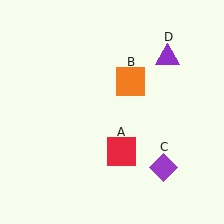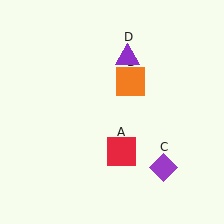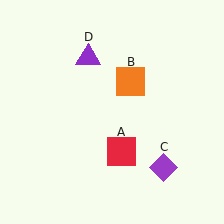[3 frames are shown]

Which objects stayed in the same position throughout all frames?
Red square (object A) and orange square (object B) and purple diamond (object C) remained stationary.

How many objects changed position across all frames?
1 object changed position: purple triangle (object D).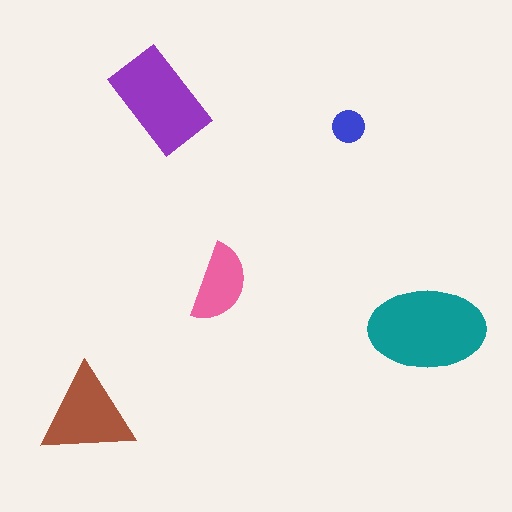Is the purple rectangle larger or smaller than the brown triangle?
Larger.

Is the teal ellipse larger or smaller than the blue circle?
Larger.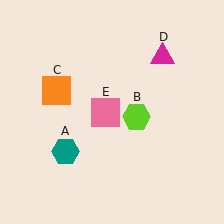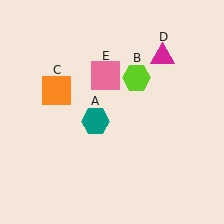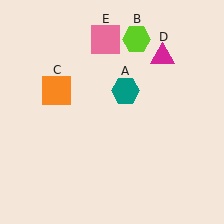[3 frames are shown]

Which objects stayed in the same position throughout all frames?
Orange square (object C) and magenta triangle (object D) remained stationary.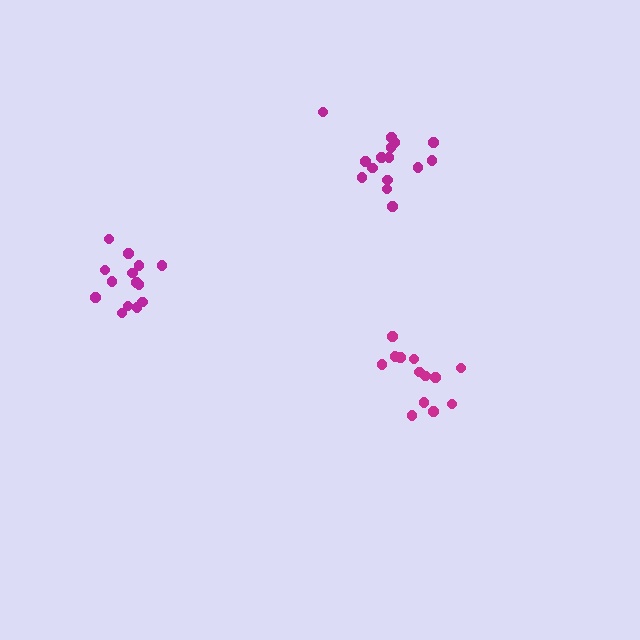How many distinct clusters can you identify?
There are 3 distinct clusters.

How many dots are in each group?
Group 1: 15 dots, Group 2: 14 dots, Group 3: 13 dots (42 total).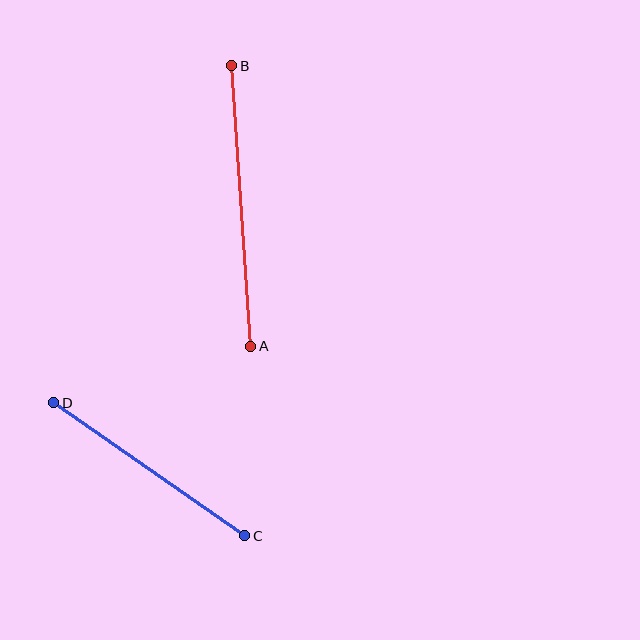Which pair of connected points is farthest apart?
Points A and B are farthest apart.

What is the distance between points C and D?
The distance is approximately 233 pixels.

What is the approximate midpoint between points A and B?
The midpoint is at approximately (241, 206) pixels.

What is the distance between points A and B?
The distance is approximately 281 pixels.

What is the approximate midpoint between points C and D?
The midpoint is at approximately (149, 469) pixels.